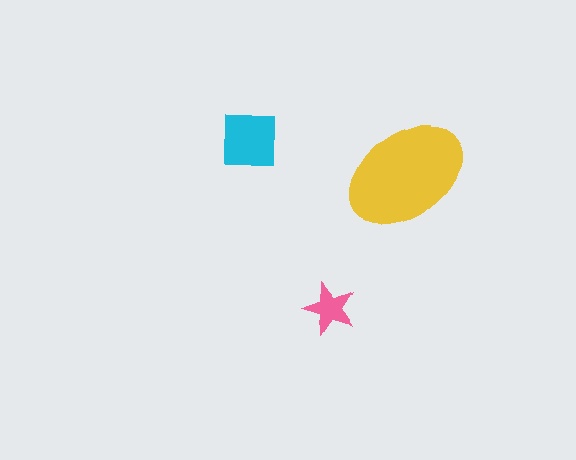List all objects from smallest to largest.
The pink star, the cyan square, the yellow ellipse.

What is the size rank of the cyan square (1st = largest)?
2nd.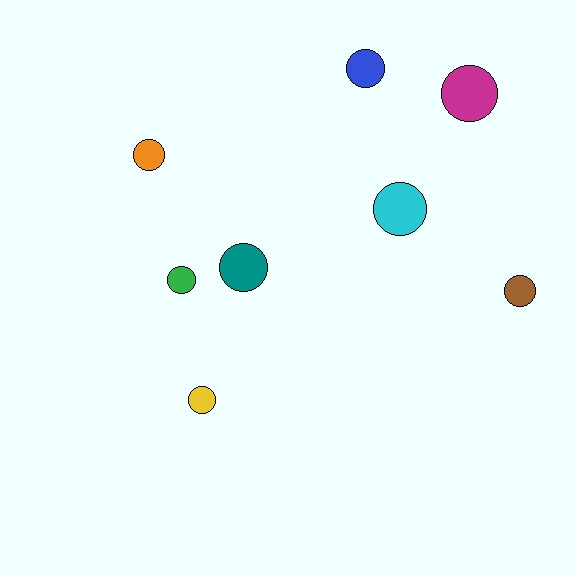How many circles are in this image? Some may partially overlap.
There are 8 circles.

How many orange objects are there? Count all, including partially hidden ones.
There is 1 orange object.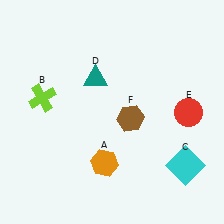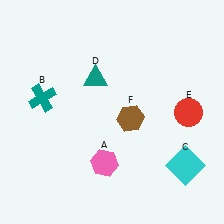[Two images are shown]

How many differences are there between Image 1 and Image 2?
There are 2 differences between the two images.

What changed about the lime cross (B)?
In Image 1, B is lime. In Image 2, it changed to teal.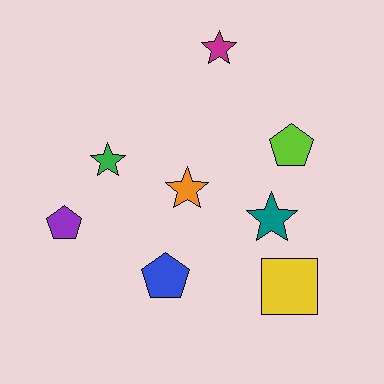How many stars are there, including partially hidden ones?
There are 4 stars.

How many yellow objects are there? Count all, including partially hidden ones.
There is 1 yellow object.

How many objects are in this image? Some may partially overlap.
There are 8 objects.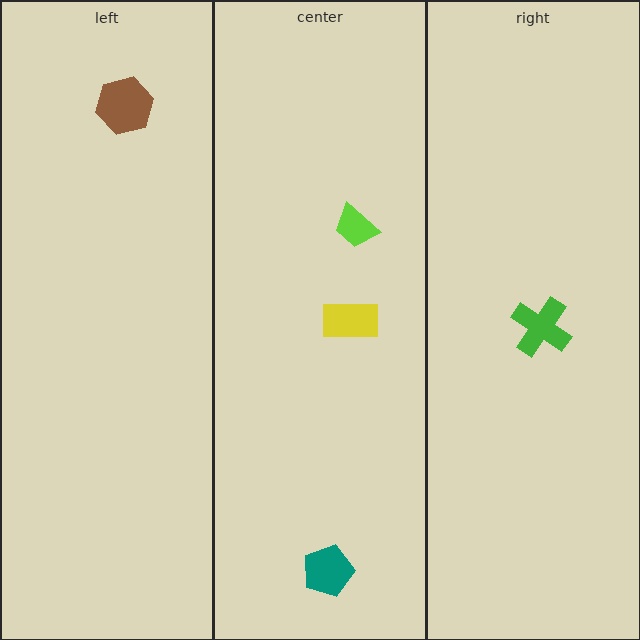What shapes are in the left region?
The brown hexagon.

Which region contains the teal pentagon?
The center region.